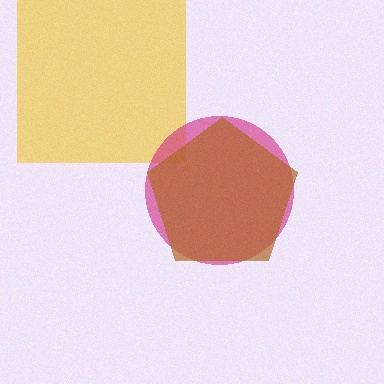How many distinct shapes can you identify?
There are 3 distinct shapes: a yellow square, a magenta circle, a brown pentagon.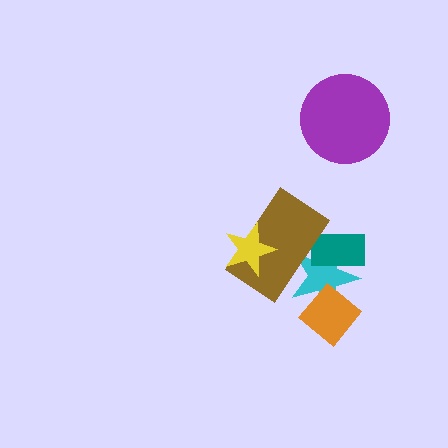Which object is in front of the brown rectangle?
The yellow star is in front of the brown rectangle.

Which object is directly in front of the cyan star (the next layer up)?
The teal rectangle is directly in front of the cyan star.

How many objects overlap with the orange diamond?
1 object overlaps with the orange diamond.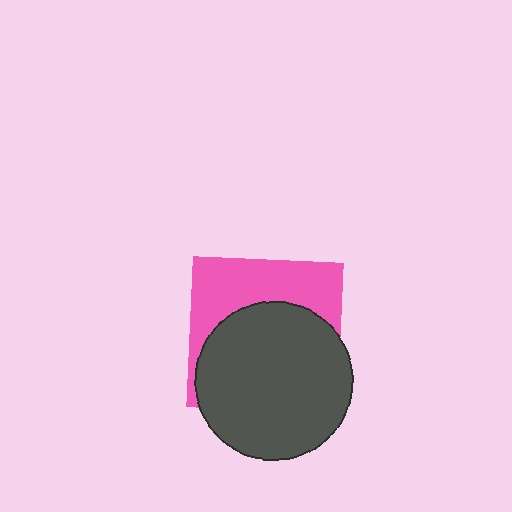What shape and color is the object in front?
The object in front is a dark gray circle.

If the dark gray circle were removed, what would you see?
You would see the complete pink square.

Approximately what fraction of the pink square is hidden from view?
Roughly 61% of the pink square is hidden behind the dark gray circle.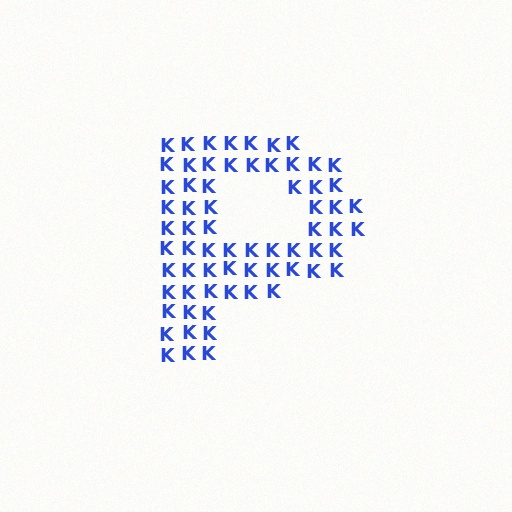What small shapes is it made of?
It is made of small letter K's.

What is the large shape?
The large shape is the letter P.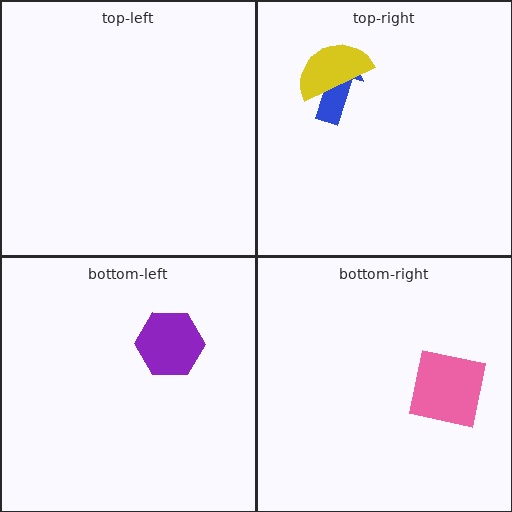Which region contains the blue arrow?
The top-right region.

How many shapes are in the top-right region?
2.